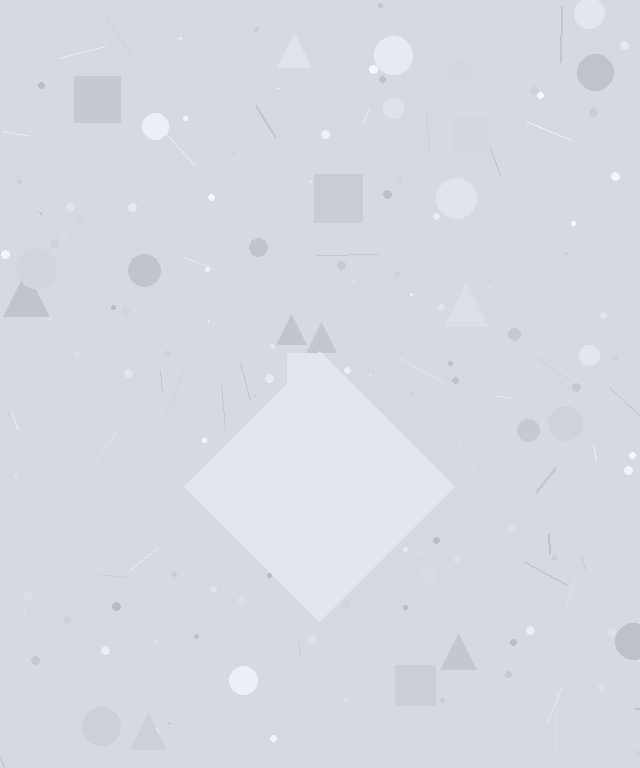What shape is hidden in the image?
A diamond is hidden in the image.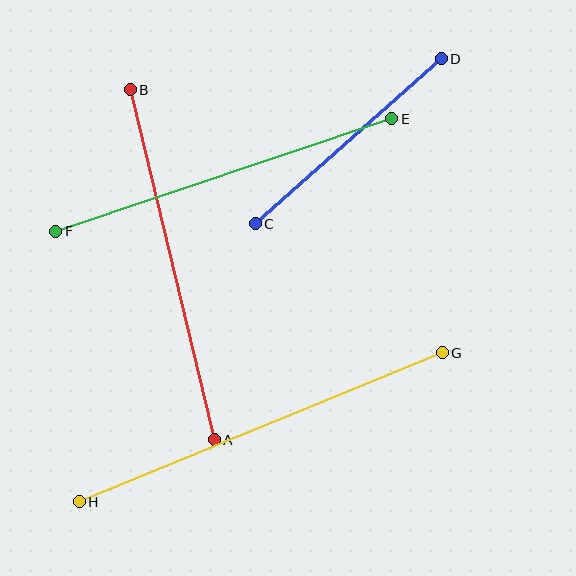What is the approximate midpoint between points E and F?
The midpoint is at approximately (224, 175) pixels.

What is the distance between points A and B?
The distance is approximately 360 pixels.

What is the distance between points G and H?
The distance is approximately 392 pixels.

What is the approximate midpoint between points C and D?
The midpoint is at approximately (348, 141) pixels.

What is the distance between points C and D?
The distance is approximately 249 pixels.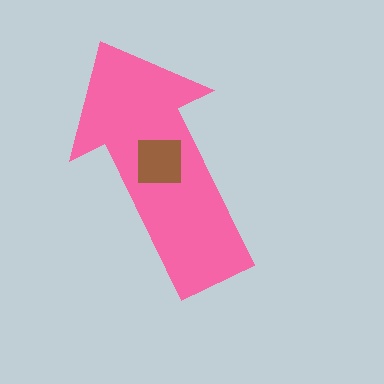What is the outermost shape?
The pink arrow.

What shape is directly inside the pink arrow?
The brown square.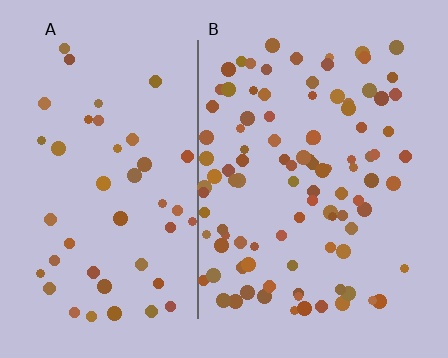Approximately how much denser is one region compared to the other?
Approximately 2.2× — region B over region A.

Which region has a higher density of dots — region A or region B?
B (the right).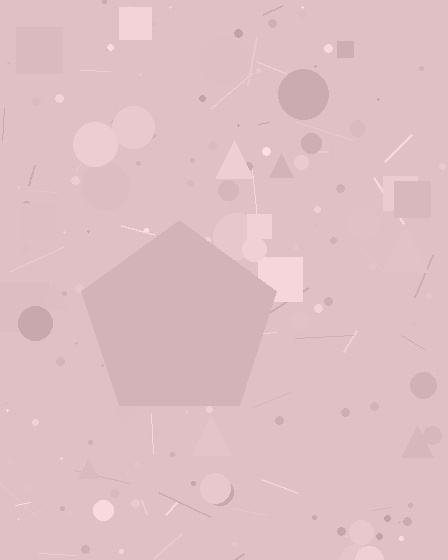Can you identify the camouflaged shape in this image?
The camouflaged shape is a pentagon.